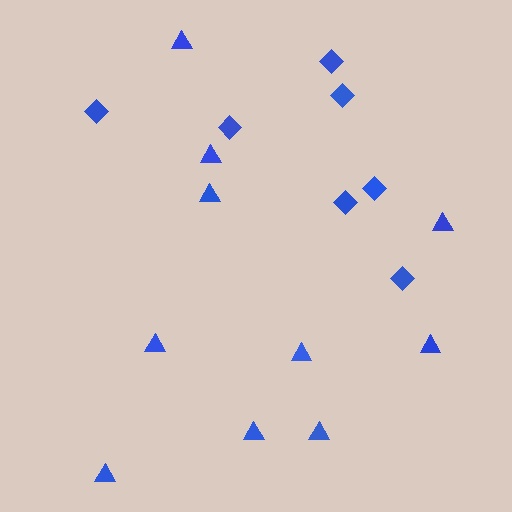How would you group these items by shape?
There are 2 groups: one group of diamonds (7) and one group of triangles (10).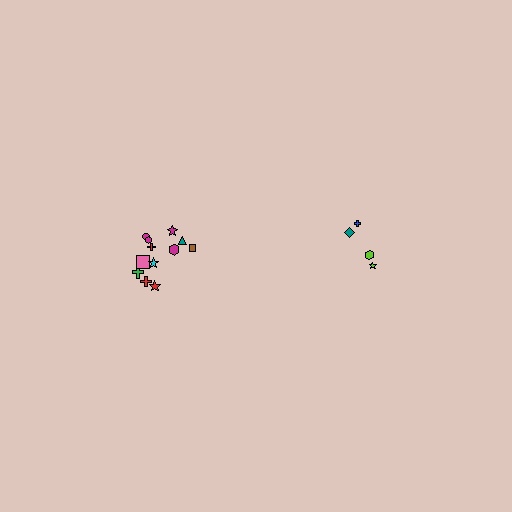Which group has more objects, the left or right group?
The left group.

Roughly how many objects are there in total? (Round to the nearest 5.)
Roughly 15 objects in total.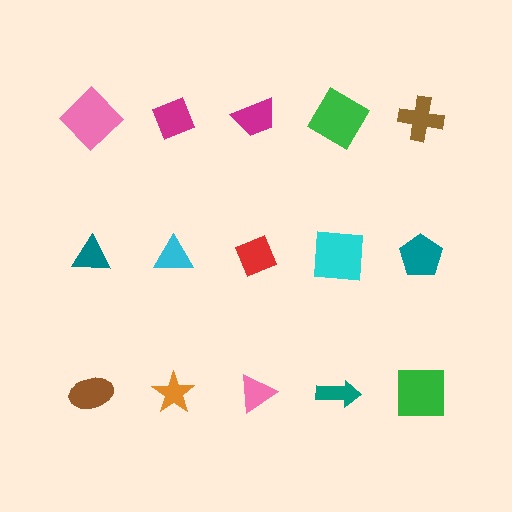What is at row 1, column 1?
A pink diamond.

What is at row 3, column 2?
An orange star.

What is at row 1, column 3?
A magenta trapezoid.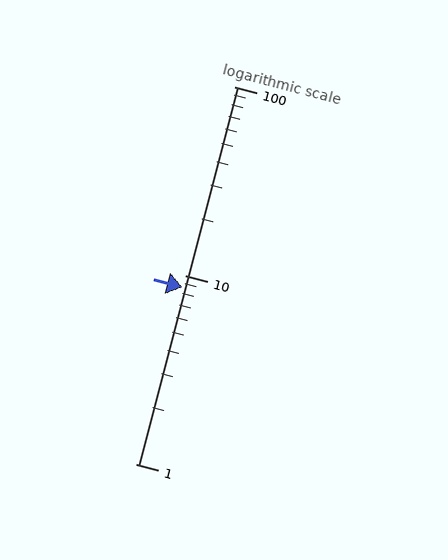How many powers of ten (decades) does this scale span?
The scale spans 2 decades, from 1 to 100.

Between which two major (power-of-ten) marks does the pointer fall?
The pointer is between 1 and 10.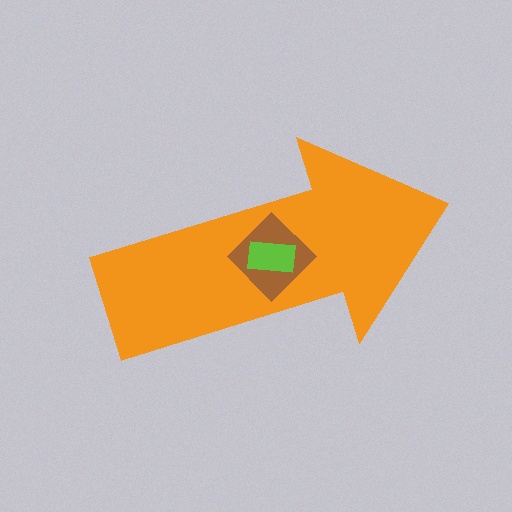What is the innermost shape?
The lime rectangle.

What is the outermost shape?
The orange arrow.